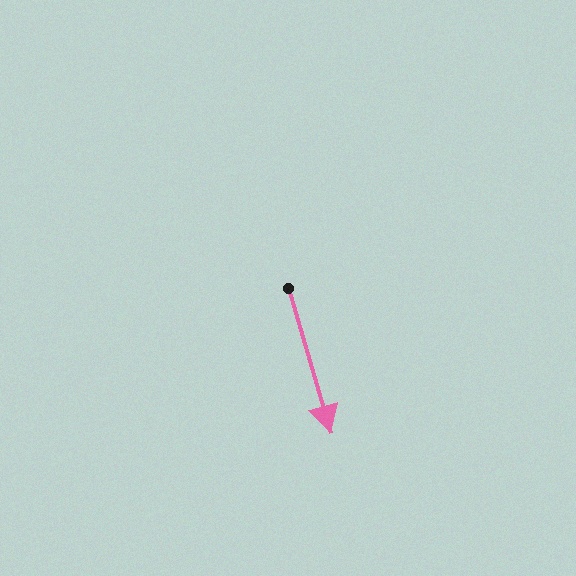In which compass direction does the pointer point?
South.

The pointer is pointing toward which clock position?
Roughly 5 o'clock.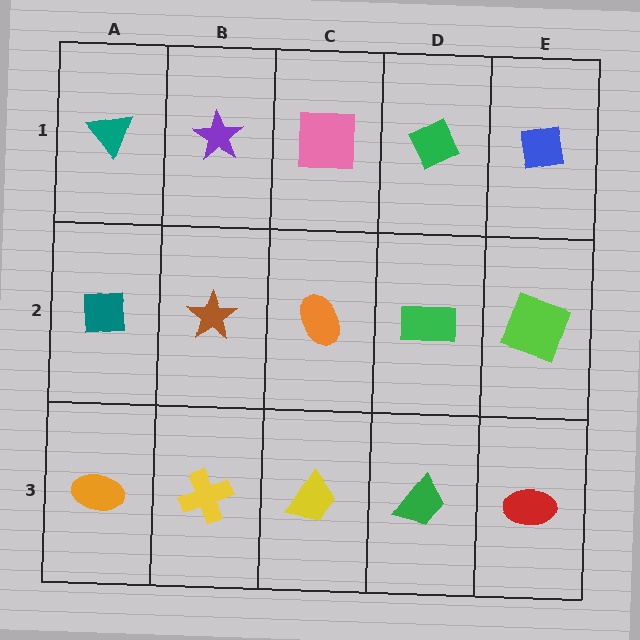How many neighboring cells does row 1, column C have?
3.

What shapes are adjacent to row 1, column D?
A green rectangle (row 2, column D), a pink square (row 1, column C), a blue square (row 1, column E).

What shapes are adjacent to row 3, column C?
An orange ellipse (row 2, column C), a yellow cross (row 3, column B), a green trapezoid (row 3, column D).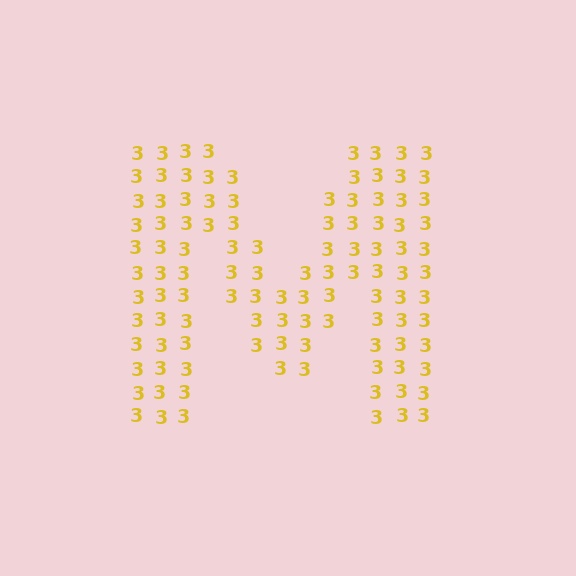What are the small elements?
The small elements are digit 3's.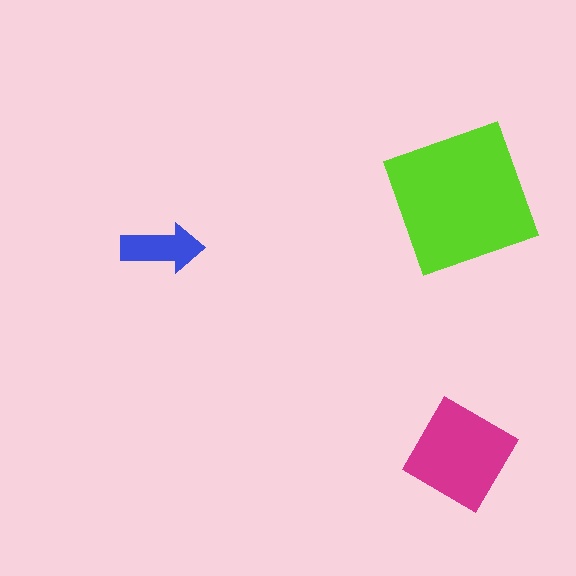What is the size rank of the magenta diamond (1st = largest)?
2nd.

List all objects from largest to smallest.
The lime square, the magenta diamond, the blue arrow.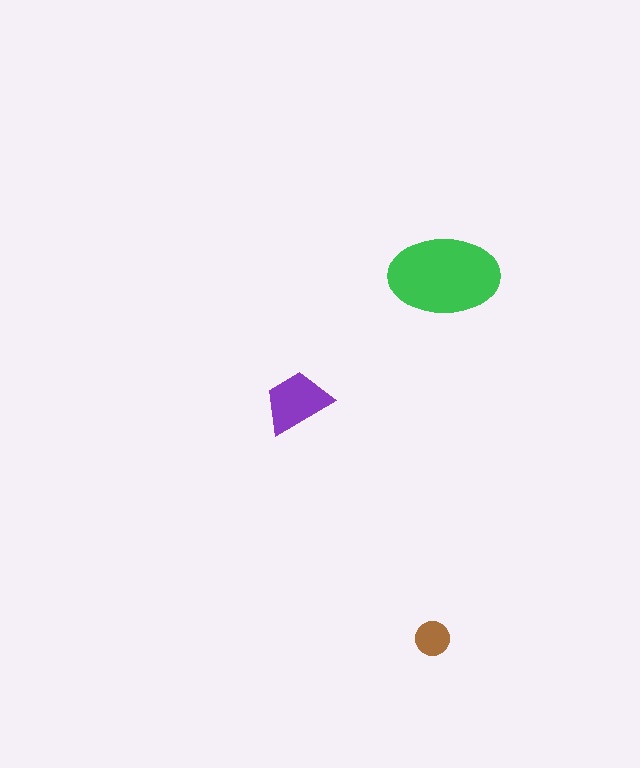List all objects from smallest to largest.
The brown circle, the purple trapezoid, the green ellipse.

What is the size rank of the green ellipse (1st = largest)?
1st.